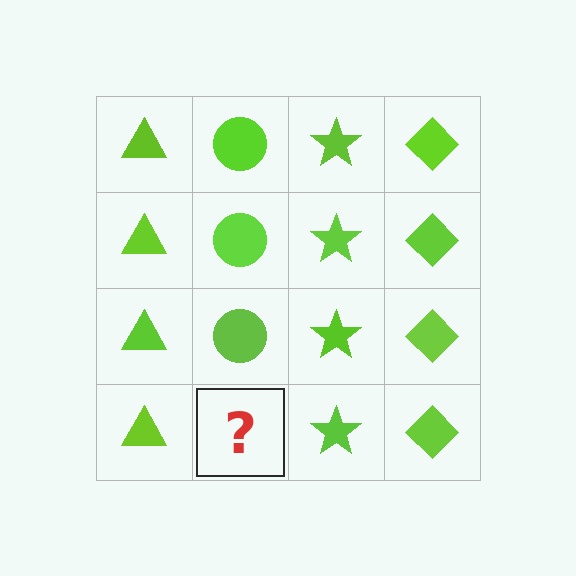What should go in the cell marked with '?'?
The missing cell should contain a lime circle.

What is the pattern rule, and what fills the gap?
The rule is that each column has a consistent shape. The gap should be filled with a lime circle.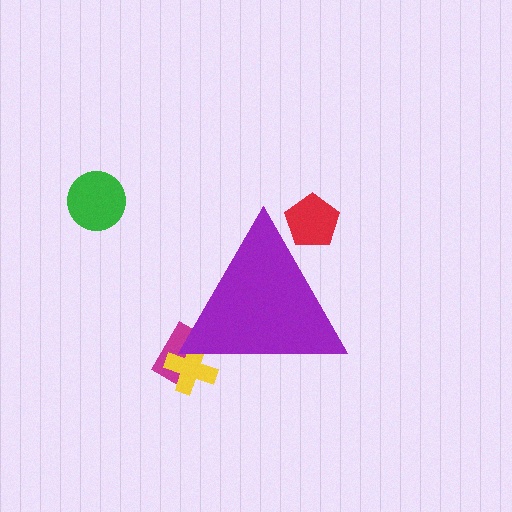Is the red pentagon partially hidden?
Yes, the red pentagon is partially hidden behind the purple triangle.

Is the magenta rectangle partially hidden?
Yes, the magenta rectangle is partially hidden behind the purple triangle.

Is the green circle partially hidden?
No, the green circle is fully visible.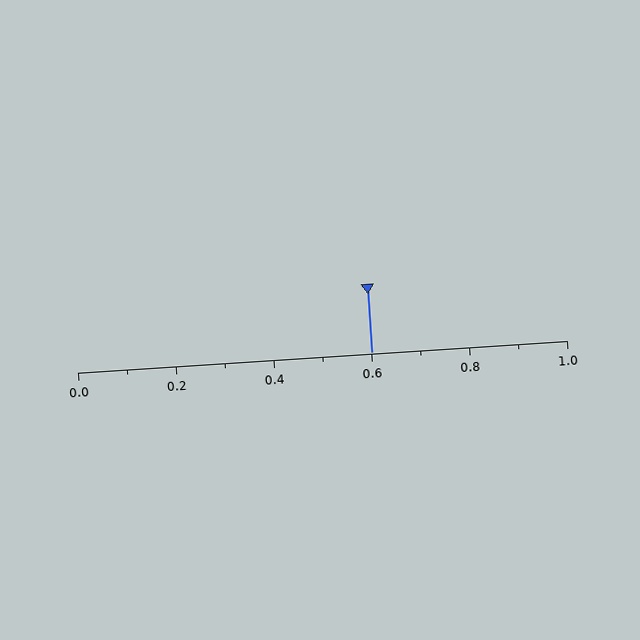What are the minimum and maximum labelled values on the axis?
The axis runs from 0.0 to 1.0.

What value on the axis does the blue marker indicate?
The marker indicates approximately 0.6.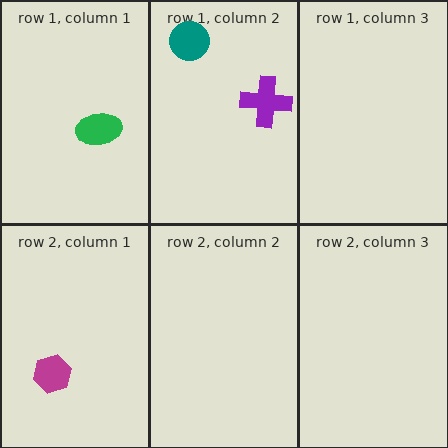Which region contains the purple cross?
The row 1, column 2 region.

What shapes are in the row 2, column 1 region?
The magenta hexagon.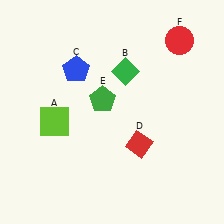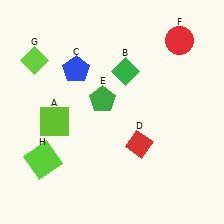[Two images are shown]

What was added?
A lime diamond (G), a lime square (H) were added in Image 2.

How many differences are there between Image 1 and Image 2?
There are 2 differences between the two images.